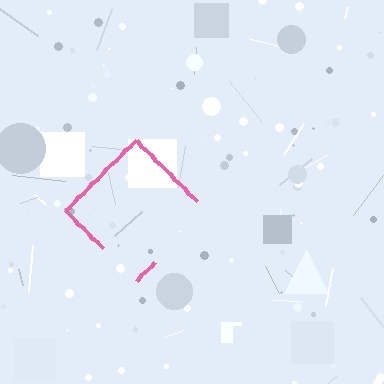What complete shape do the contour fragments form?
The contour fragments form a diamond.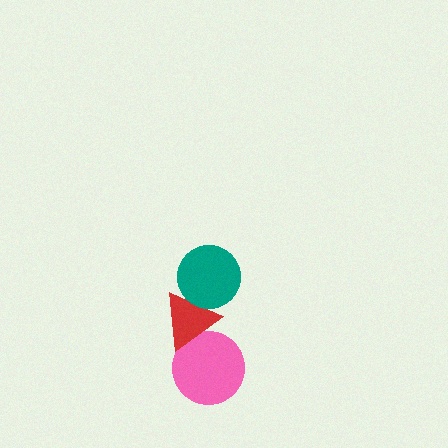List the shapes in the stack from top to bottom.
From top to bottom: the teal circle, the red triangle, the pink circle.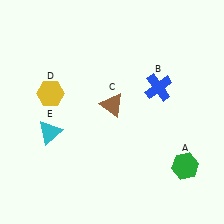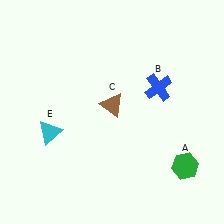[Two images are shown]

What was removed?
The yellow hexagon (D) was removed in Image 2.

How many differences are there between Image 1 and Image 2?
There is 1 difference between the two images.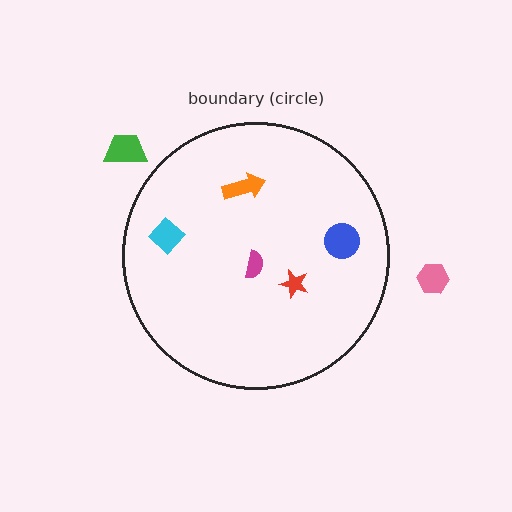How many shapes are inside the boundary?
5 inside, 2 outside.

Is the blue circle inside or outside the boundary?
Inside.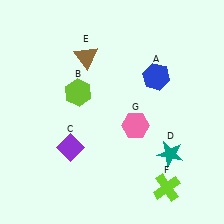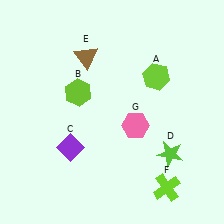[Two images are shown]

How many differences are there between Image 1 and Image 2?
There are 2 differences between the two images.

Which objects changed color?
A changed from blue to lime. D changed from teal to lime.